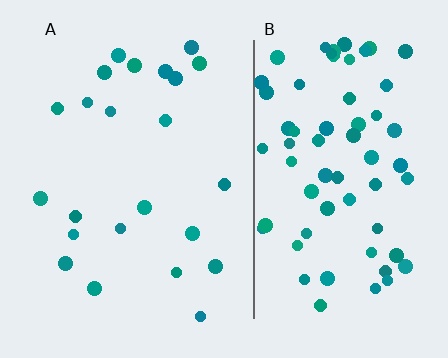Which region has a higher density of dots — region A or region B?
B (the right).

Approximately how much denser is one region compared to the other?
Approximately 3.0× — region B over region A.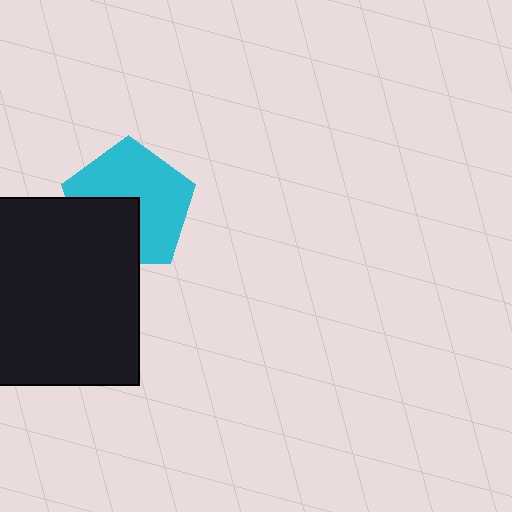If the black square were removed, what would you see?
You would see the complete cyan pentagon.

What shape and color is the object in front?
The object in front is a black square.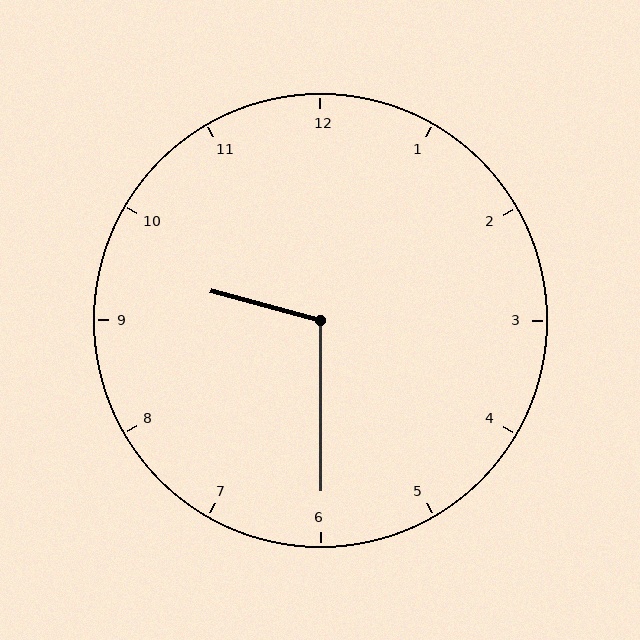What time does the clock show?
9:30.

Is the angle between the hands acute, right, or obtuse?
It is obtuse.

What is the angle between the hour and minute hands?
Approximately 105 degrees.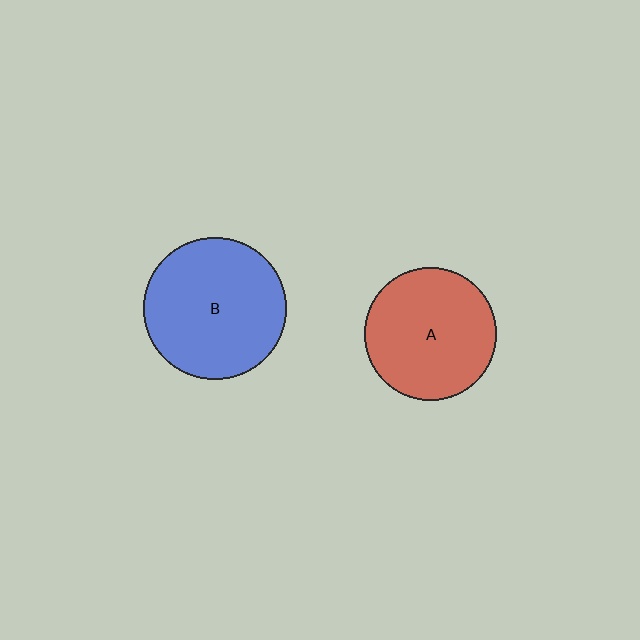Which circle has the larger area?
Circle B (blue).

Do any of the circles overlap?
No, none of the circles overlap.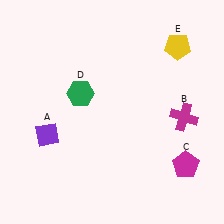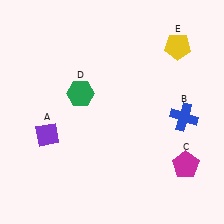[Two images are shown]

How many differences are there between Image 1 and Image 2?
There is 1 difference between the two images.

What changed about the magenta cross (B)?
In Image 1, B is magenta. In Image 2, it changed to blue.